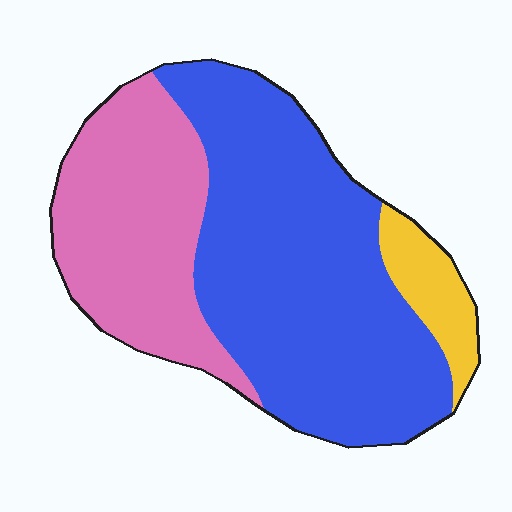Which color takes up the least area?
Yellow, at roughly 10%.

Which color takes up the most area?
Blue, at roughly 60%.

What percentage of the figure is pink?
Pink takes up between a quarter and a half of the figure.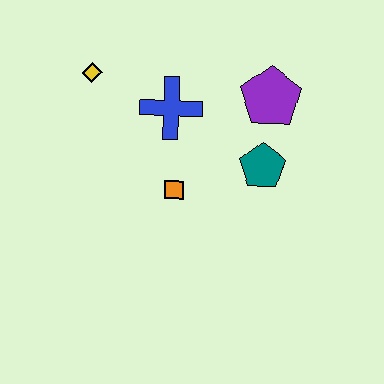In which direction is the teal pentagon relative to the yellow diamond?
The teal pentagon is to the right of the yellow diamond.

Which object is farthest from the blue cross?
The teal pentagon is farthest from the blue cross.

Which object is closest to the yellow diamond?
The blue cross is closest to the yellow diamond.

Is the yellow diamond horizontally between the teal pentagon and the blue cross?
No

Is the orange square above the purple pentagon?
No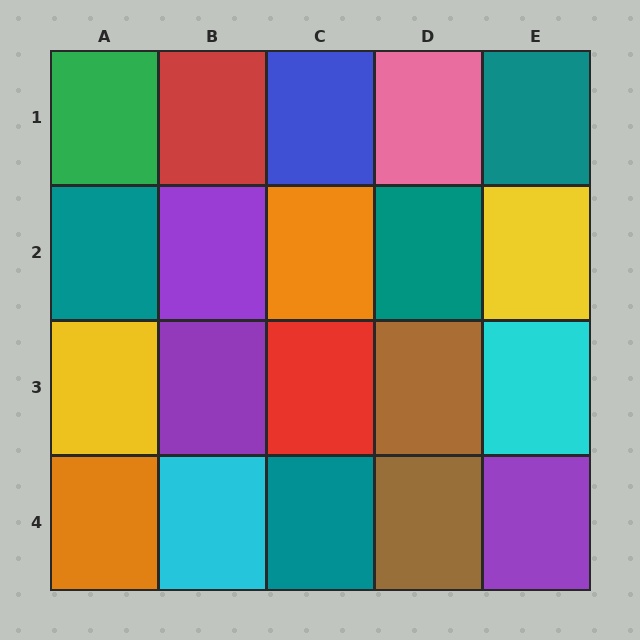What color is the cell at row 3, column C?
Red.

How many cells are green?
1 cell is green.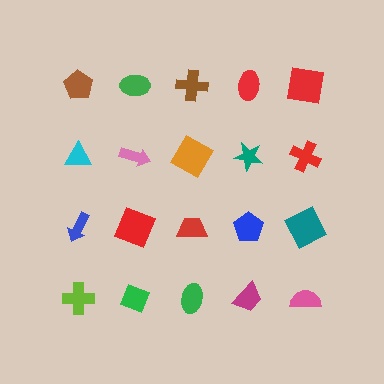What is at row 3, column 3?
A red trapezoid.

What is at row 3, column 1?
A blue arrow.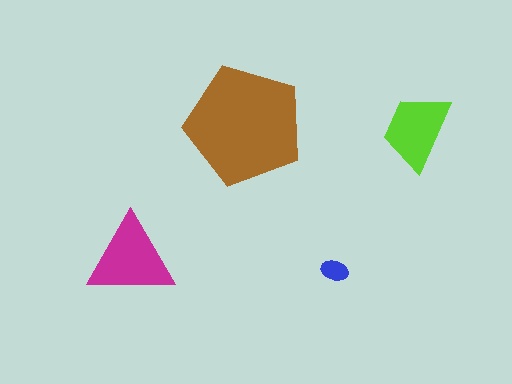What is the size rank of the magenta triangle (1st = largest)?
2nd.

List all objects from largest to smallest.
The brown pentagon, the magenta triangle, the lime trapezoid, the blue ellipse.